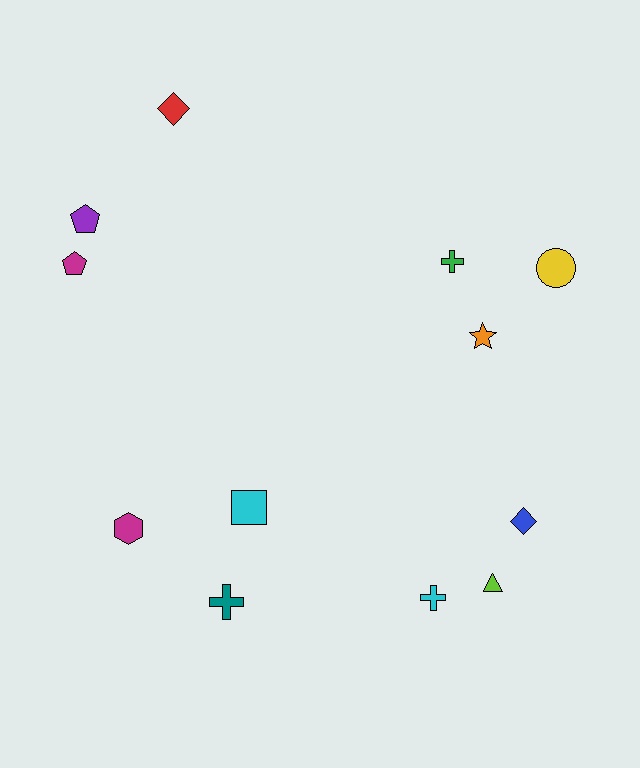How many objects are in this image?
There are 12 objects.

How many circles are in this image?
There is 1 circle.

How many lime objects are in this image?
There is 1 lime object.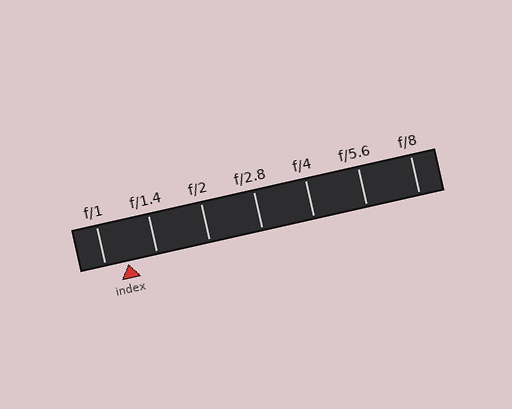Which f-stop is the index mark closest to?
The index mark is closest to f/1.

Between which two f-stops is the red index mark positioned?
The index mark is between f/1 and f/1.4.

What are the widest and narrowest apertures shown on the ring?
The widest aperture shown is f/1 and the narrowest is f/8.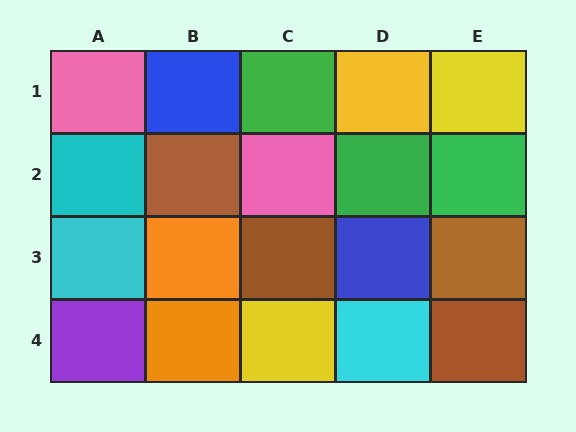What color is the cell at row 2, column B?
Brown.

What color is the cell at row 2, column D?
Green.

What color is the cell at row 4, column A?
Purple.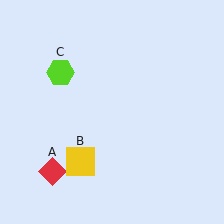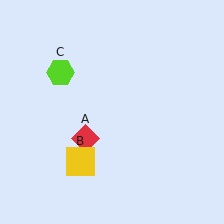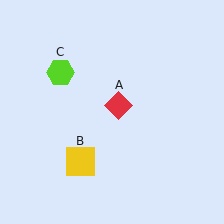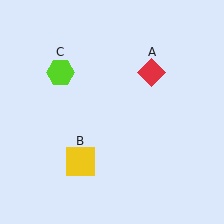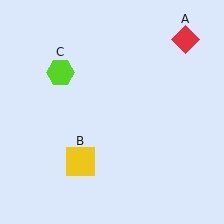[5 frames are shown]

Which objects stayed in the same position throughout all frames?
Yellow square (object B) and lime hexagon (object C) remained stationary.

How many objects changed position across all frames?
1 object changed position: red diamond (object A).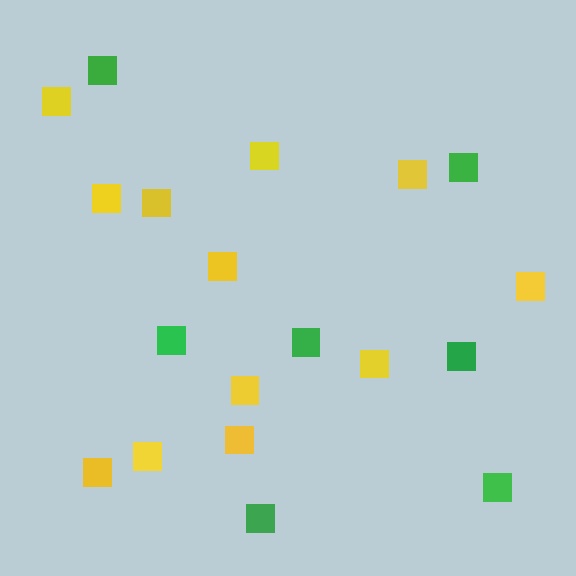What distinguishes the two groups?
There are 2 groups: one group of yellow squares (12) and one group of green squares (7).